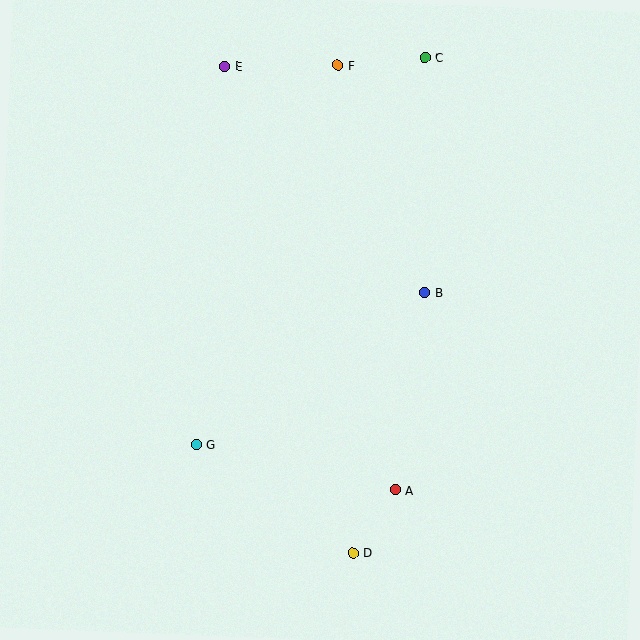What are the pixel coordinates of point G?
Point G is at (196, 445).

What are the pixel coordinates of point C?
Point C is at (425, 57).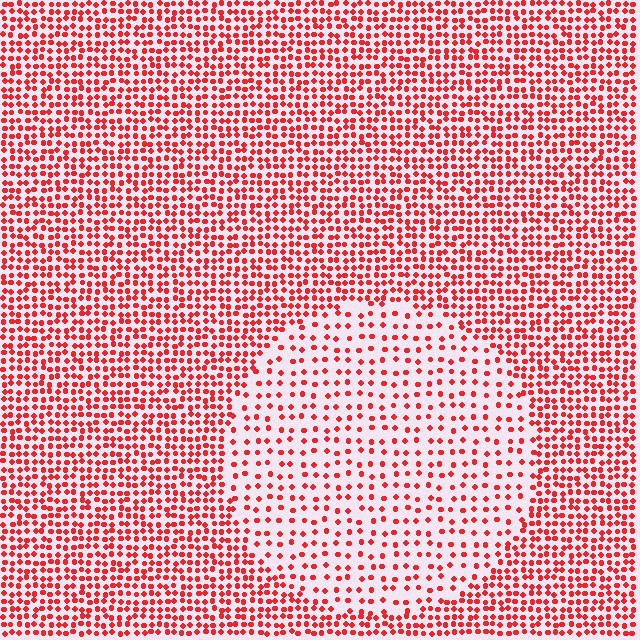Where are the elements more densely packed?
The elements are more densely packed outside the circle boundary.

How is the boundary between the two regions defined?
The boundary is defined by a change in element density (approximately 2.2x ratio). All elements are the same color, size, and shape.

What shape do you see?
I see a circle.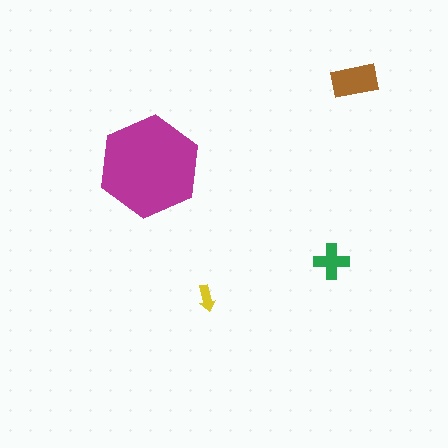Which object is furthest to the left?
The magenta hexagon is leftmost.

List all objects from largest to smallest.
The magenta hexagon, the brown rectangle, the green cross, the yellow arrow.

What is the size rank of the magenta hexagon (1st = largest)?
1st.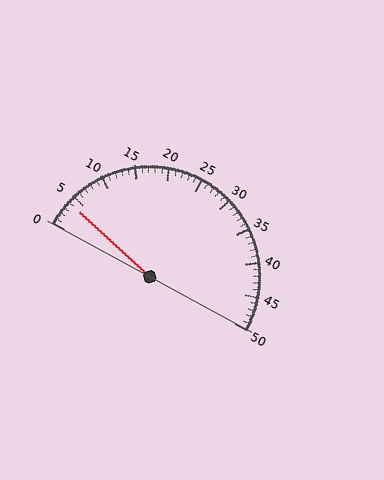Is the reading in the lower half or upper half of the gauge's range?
The reading is in the lower half of the range (0 to 50).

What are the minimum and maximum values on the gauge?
The gauge ranges from 0 to 50.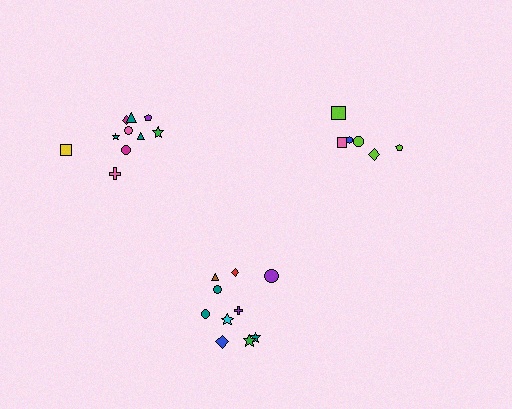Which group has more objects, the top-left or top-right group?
The top-left group.